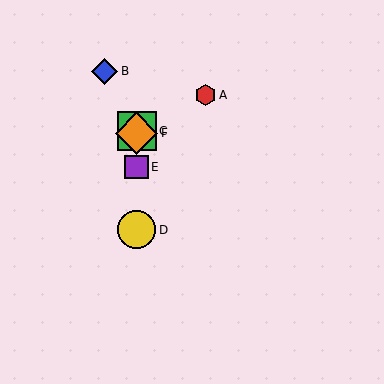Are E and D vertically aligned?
Yes, both are at x≈137.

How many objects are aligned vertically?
4 objects (C, D, E, F) are aligned vertically.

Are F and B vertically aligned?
No, F is at x≈137 and B is at x≈104.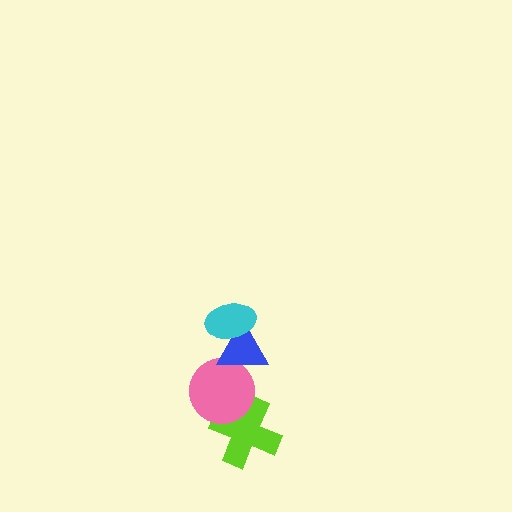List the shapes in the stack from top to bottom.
From top to bottom: the cyan ellipse, the blue triangle, the pink circle, the lime cross.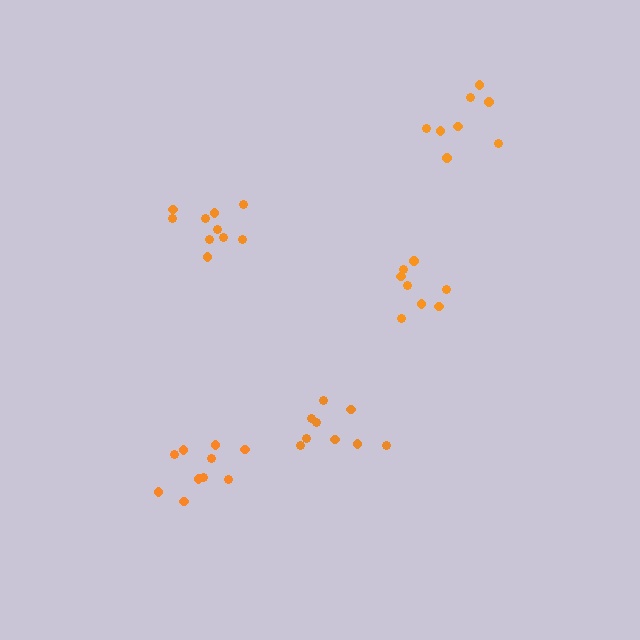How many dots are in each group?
Group 1: 8 dots, Group 2: 10 dots, Group 3: 10 dots, Group 4: 8 dots, Group 5: 9 dots (45 total).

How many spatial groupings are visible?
There are 5 spatial groupings.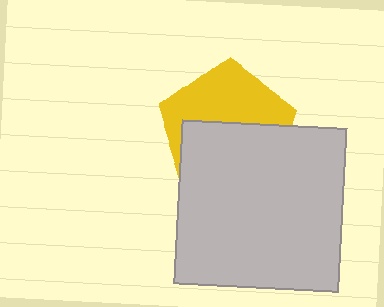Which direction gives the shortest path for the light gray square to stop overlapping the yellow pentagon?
Moving down gives the shortest separation.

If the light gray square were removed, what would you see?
You would see the complete yellow pentagon.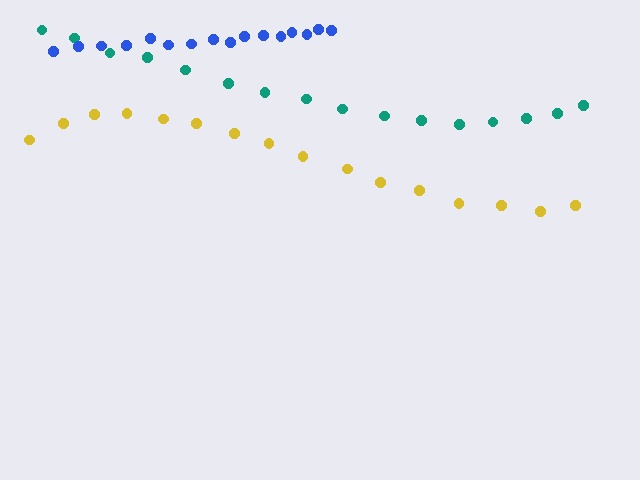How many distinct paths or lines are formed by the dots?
There are 3 distinct paths.